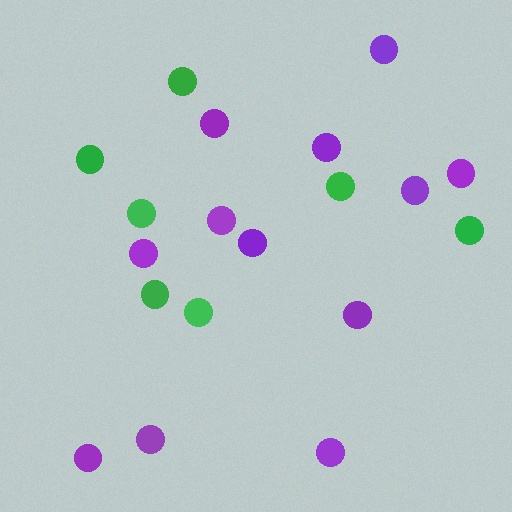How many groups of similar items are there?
There are 2 groups: one group of purple circles (12) and one group of green circles (7).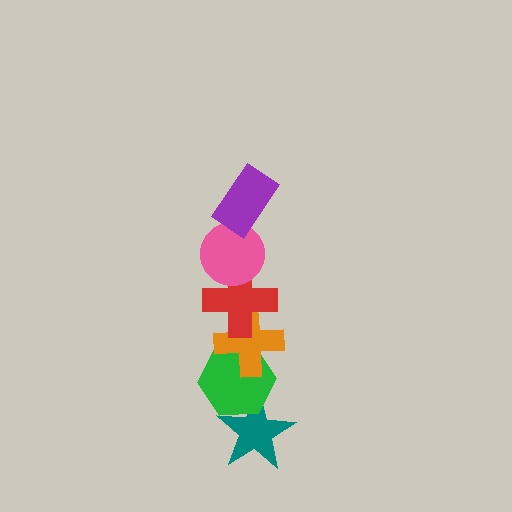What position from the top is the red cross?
The red cross is 3rd from the top.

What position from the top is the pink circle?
The pink circle is 2nd from the top.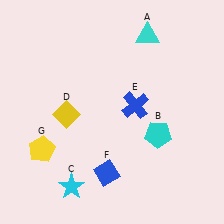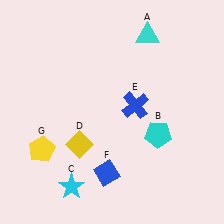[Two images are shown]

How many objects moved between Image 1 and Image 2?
1 object moved between the two images.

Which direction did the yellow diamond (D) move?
The yellow diamond (D) moved down.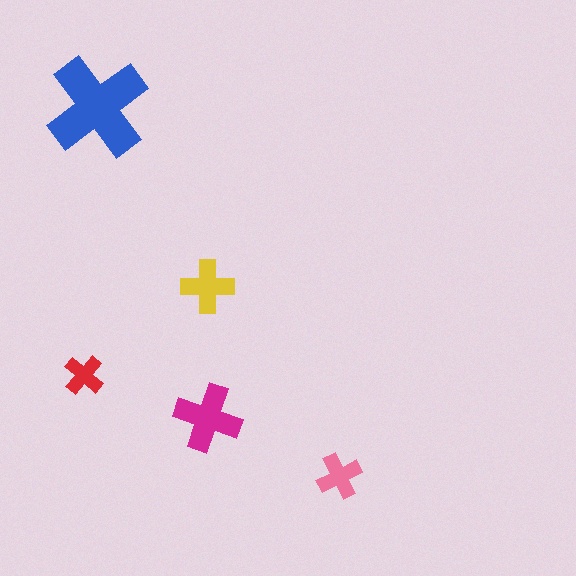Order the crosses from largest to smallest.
the blue one, the magenta one, the yellow one, the pink one, the red one.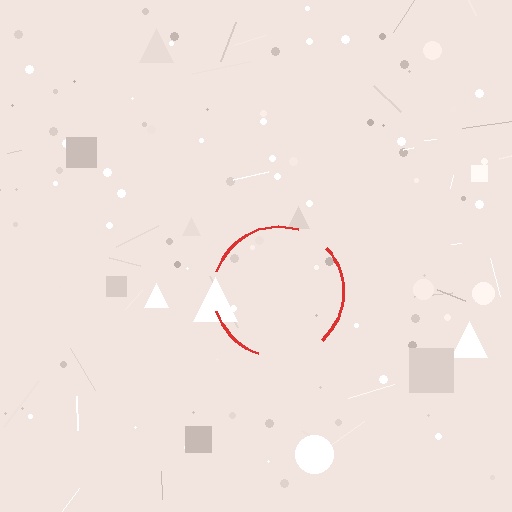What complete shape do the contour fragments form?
The contour fragments form a circle.